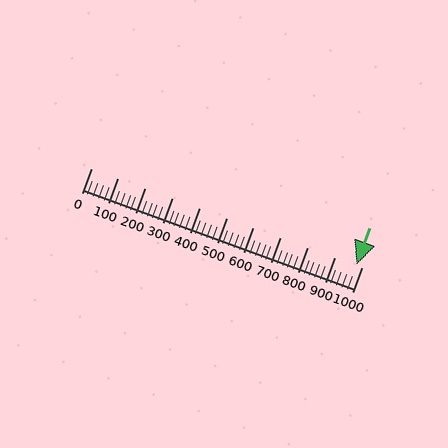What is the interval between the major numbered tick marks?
The major tick marks are spaced 100 units apart.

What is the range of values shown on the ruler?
The ruler shows values from 0 to 1000.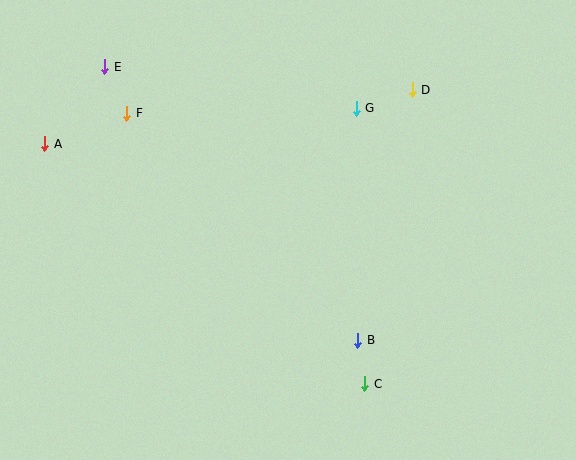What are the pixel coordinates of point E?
Point E is at (105, 67).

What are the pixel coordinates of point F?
Point F is at (127, 113).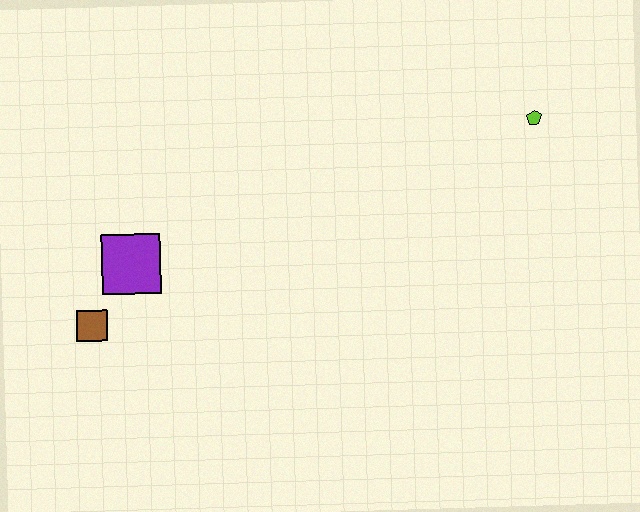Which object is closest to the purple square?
The brown square is closest to the purple square.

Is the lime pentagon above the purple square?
Yes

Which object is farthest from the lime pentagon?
The brown square is farthest from the lime pentagon.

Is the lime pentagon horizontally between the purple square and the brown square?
No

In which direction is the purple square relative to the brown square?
The purple square is above the brown square.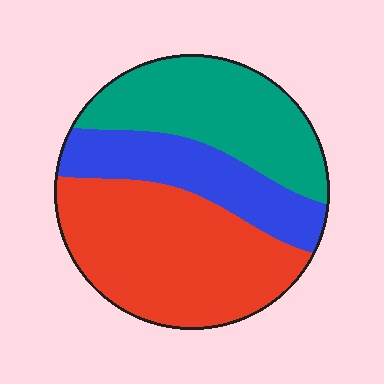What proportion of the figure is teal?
Teal takes up about one third (1/3) of the figure.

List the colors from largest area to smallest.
From largest to smallest: red, teal, blue.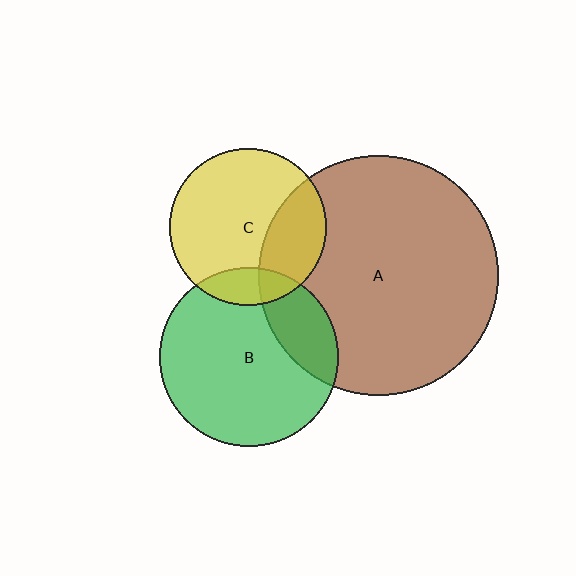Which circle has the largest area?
Circle A (brown).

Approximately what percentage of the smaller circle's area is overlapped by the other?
Approximately 30%.